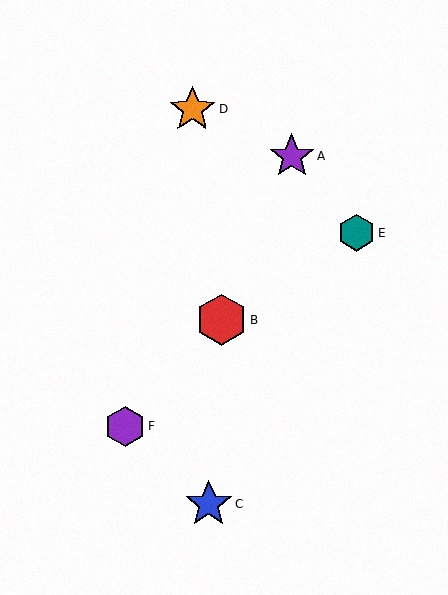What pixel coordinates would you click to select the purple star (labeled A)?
Click at (292, 156) to select the purple star A.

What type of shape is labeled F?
Shape F is a purple hexagon.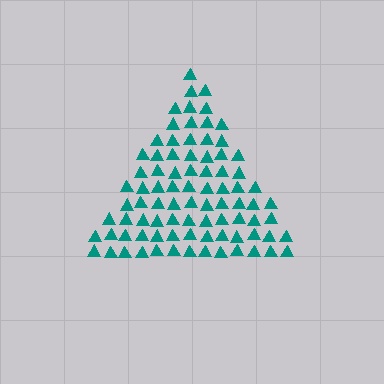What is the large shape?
The large shape is a triangle.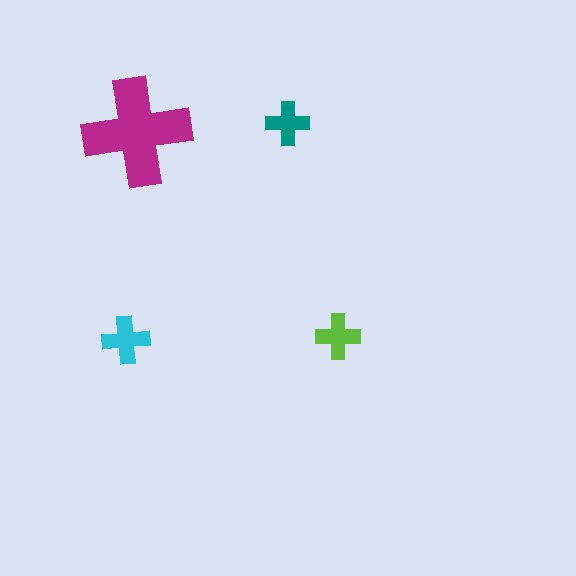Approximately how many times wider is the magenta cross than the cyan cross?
About 2.5 times wider.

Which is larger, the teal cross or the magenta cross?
The magenta one.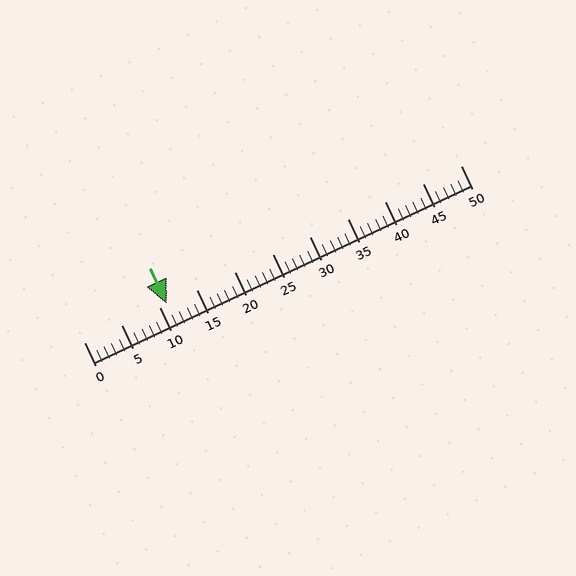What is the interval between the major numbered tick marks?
The major tick marks are spaced 5 units apart.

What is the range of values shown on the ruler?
The ruler shows values from 0 to 50.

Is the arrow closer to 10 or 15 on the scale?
The arrow is closer to 10.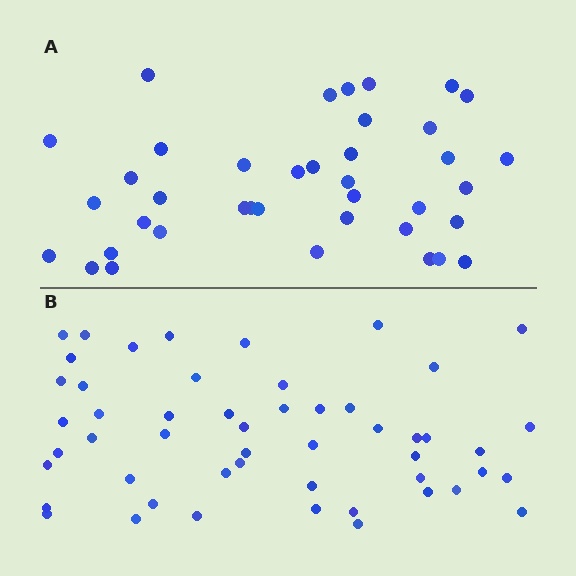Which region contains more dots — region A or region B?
Region B (the bottom region) has more dots.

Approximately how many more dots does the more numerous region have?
Region B has roughly 12 or so more dots than region A.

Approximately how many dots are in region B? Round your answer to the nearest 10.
About 50 dots. (The exact count is 51, which rounds to 50.)